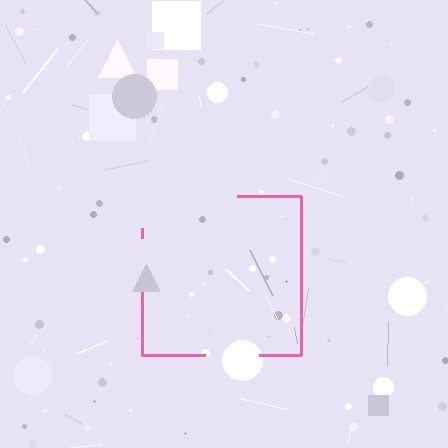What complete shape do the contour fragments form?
The contour fragments form a square.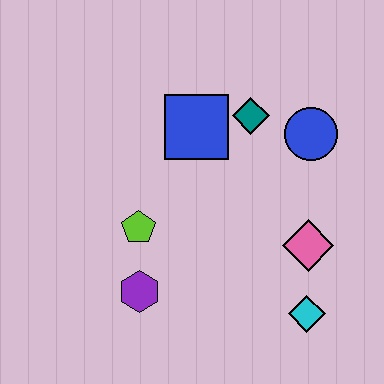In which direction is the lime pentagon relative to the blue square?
The lime pentagon is below the blue square.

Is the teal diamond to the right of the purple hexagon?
Yes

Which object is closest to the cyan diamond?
The pink diamond is closest to the cyan diamond.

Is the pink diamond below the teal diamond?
Yes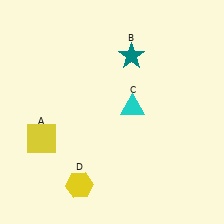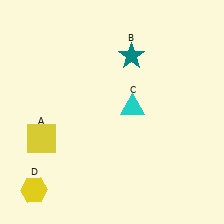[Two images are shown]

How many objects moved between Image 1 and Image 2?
1 object moved between the two images.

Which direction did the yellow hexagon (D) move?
The yellow hexagon (D) moved left.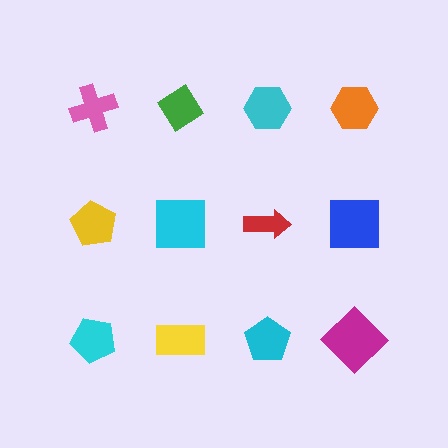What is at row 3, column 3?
A cyan pentagon.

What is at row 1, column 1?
A pink cross.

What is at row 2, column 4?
A blue square.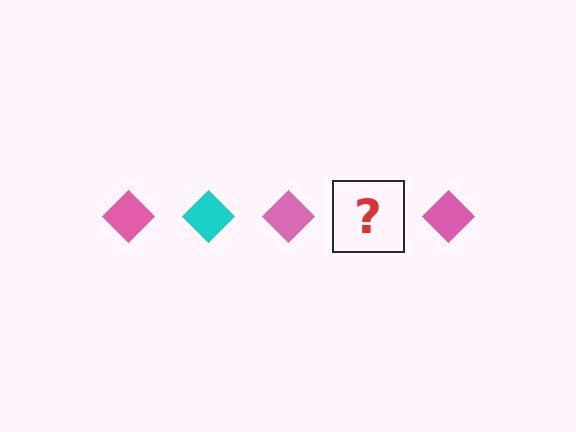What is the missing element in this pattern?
The missing element is a cyan diamond.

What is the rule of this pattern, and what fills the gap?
The rule is that the pattern cycles through pink, cyan diamonds. The gap should be filled with a cyan diamond.